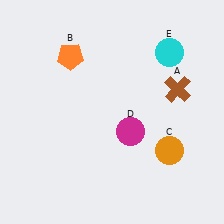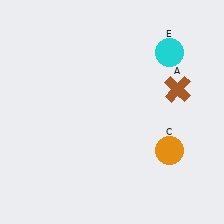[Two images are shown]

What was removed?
The orange pentagon (B), the magenta circle (D) were removed in Image 2.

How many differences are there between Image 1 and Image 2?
There are 2 differences between the two images.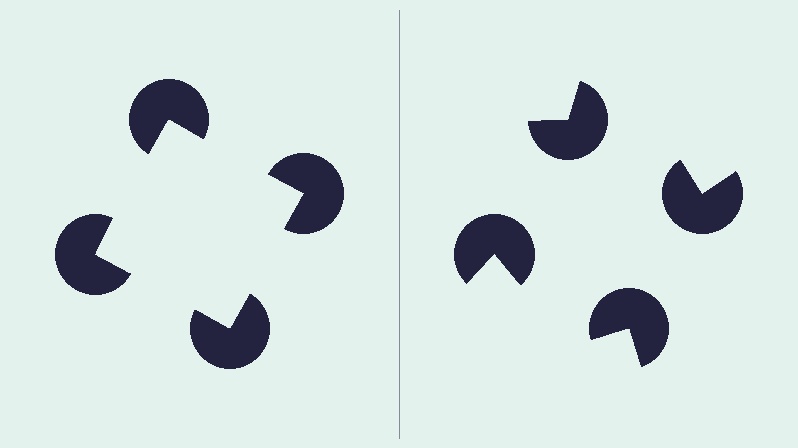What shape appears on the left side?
An illusory square.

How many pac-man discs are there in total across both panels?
8 — 4 on each side.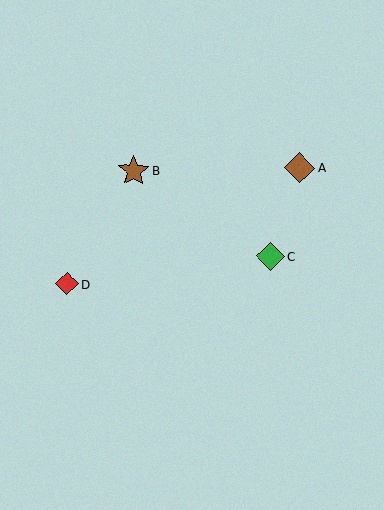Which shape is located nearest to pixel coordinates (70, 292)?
The red diamond (labeled D) at (67, 284) is nearest to that location.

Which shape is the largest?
The brown star (labeled B) is the largest.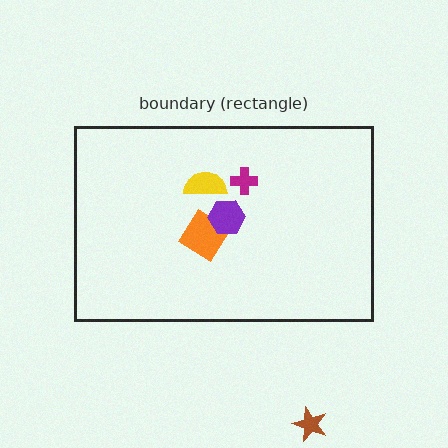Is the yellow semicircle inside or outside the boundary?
Inside.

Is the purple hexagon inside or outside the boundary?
Inside.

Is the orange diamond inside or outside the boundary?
Inside.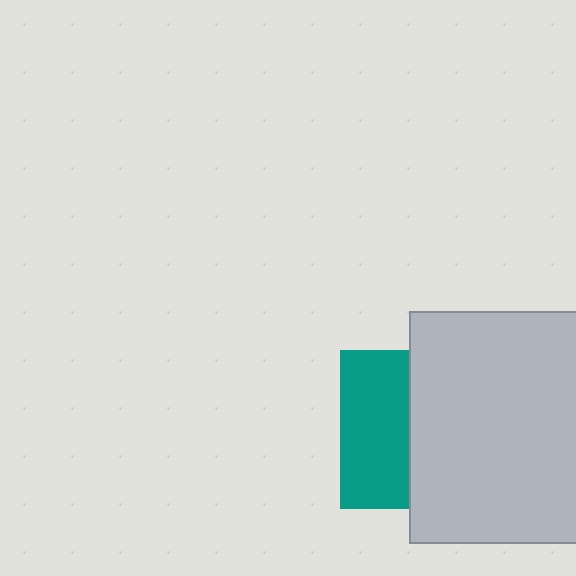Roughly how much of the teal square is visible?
A small part of it is visible (roughly 44%).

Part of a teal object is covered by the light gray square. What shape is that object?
It is a square.